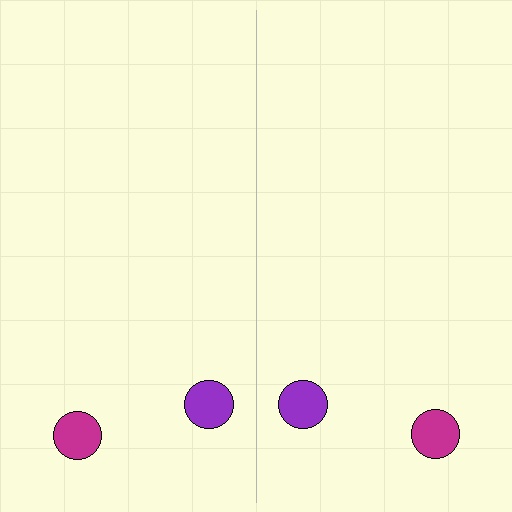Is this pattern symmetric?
Yes, this pattern has bilateral (reflection) symmetry.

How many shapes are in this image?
There are 4 shapes in this image.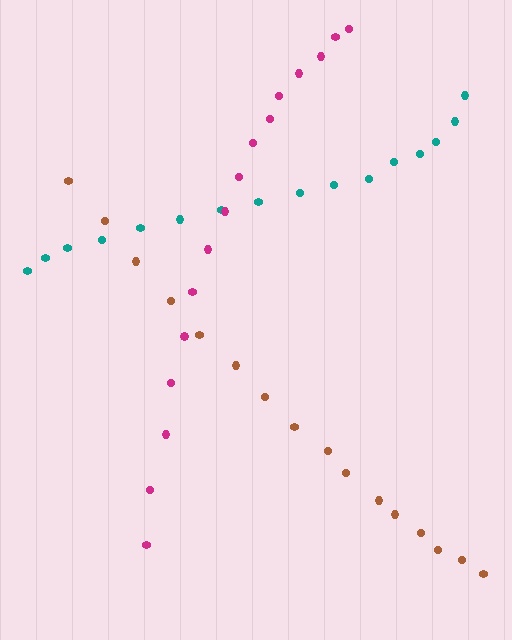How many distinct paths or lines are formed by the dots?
There are 3 distinct paths.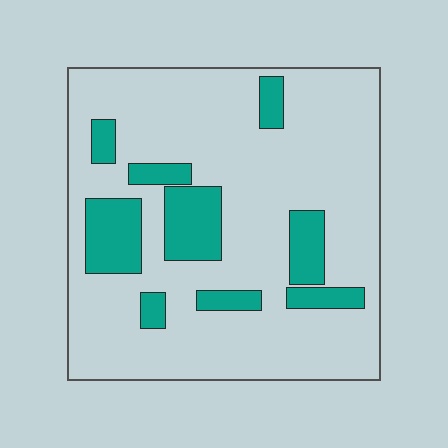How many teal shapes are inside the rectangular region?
9.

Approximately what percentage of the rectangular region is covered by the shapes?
Approximately 20%.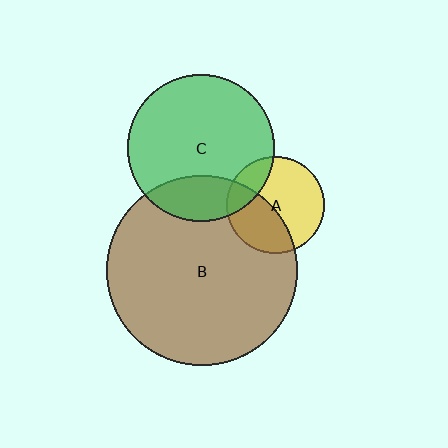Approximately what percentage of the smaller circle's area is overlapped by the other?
Approximately 40%.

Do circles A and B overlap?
Yes.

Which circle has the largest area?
Circle B (brown).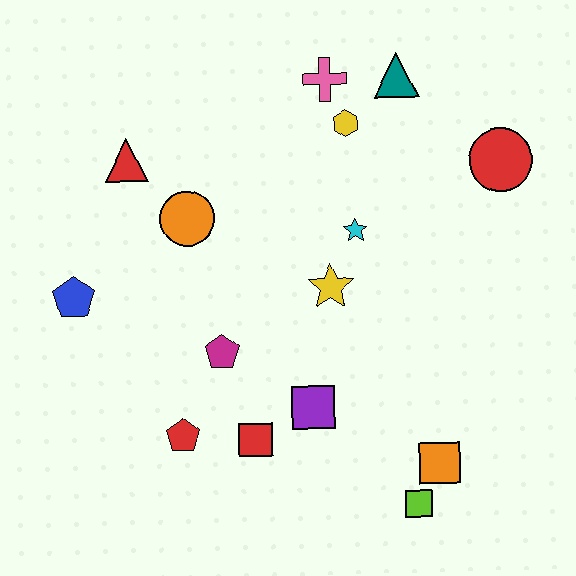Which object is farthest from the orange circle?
The lime square is farthest from the orange circle.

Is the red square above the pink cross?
No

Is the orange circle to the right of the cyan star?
No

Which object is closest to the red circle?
The teal triangle is closest to the red circle.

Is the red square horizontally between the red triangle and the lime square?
Yes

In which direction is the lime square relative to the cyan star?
The lime square is below the cyan star.